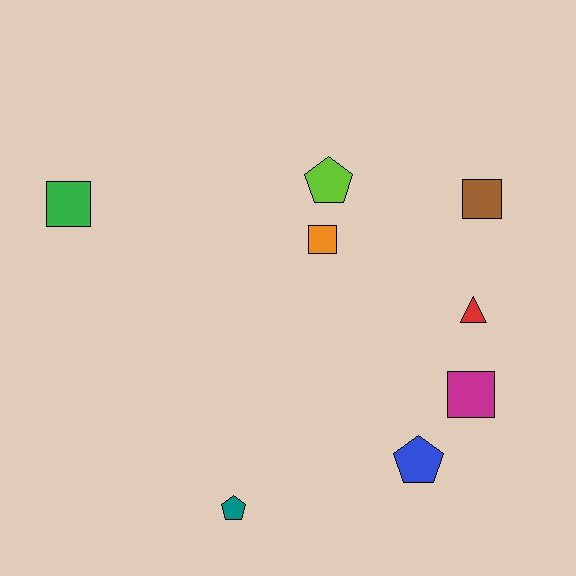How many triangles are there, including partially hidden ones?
There is 1 triangle.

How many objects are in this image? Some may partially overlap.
There are 8 objects.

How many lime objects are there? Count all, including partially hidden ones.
There is 1 lime object.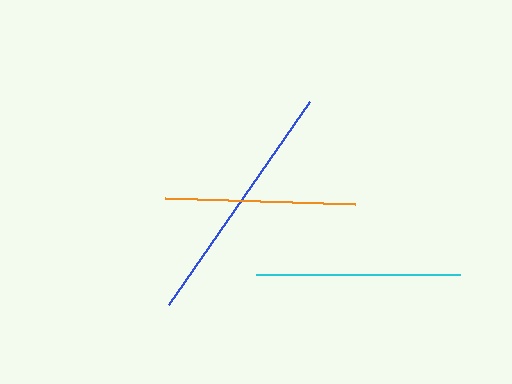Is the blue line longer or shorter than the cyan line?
The blue line is longer than the cyan line.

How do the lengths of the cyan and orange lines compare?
The cyan and orange lines are approximately the same length.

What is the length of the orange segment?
The orange segment is approximately 189 pixels long.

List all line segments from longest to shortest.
From longest to shortest: blue, cyan, orange.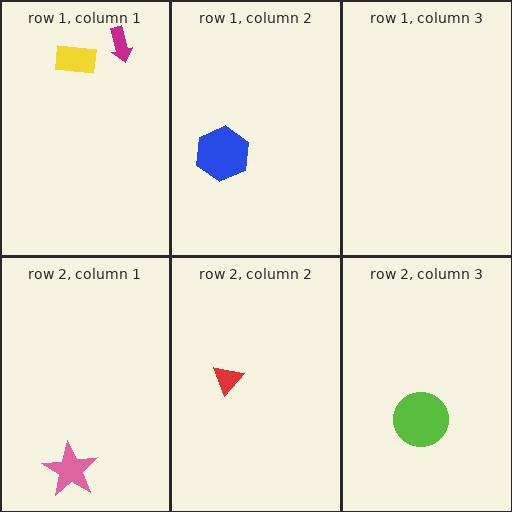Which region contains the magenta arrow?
The row 1, column 1 region.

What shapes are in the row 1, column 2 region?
The blue hexagon.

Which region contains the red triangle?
The row 2, column 2 region.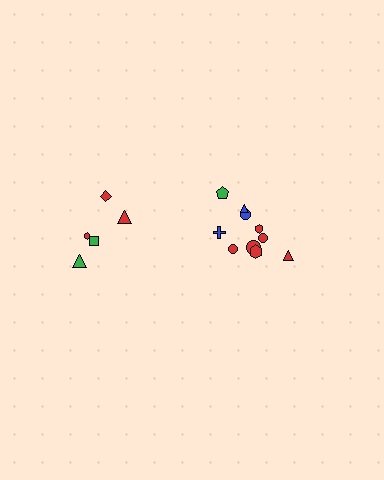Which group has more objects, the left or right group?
The right group.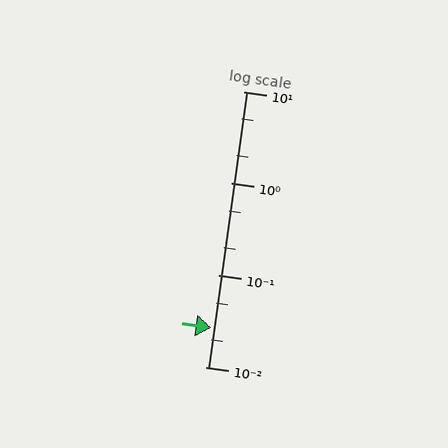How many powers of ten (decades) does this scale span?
The scale spans 3 decades, from 0.01 to 10.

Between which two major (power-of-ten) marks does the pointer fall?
The pointer is between 0.01 and 0.1.